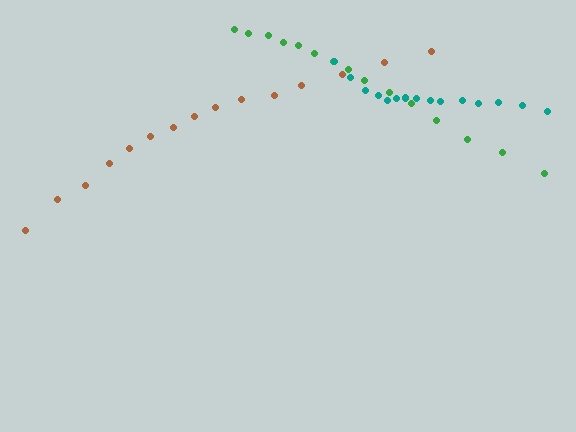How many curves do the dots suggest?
There are 3 distinct paths.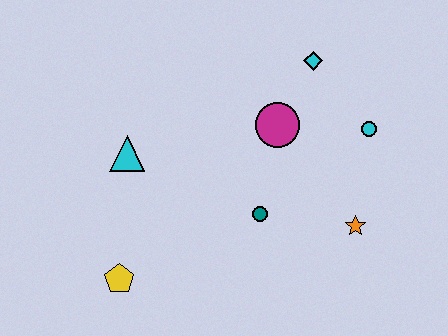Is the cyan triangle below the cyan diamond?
Yes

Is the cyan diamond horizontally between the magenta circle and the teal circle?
No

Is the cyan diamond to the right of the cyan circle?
No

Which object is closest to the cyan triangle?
The yellow pentagon is closest to the cyan triangle.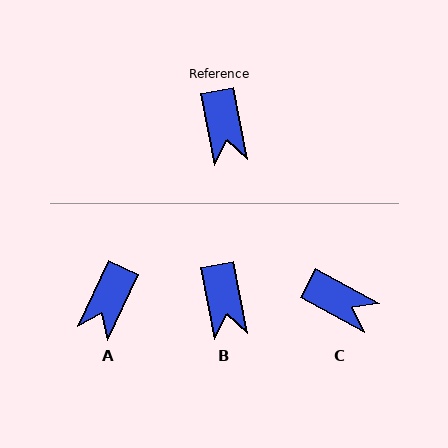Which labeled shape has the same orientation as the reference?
B.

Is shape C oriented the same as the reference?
No, it is off by about 51 degrees.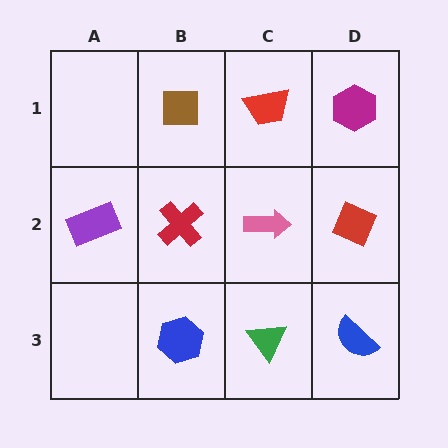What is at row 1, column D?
A magenta hexagon.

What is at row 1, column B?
A brown square.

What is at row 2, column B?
A red cross.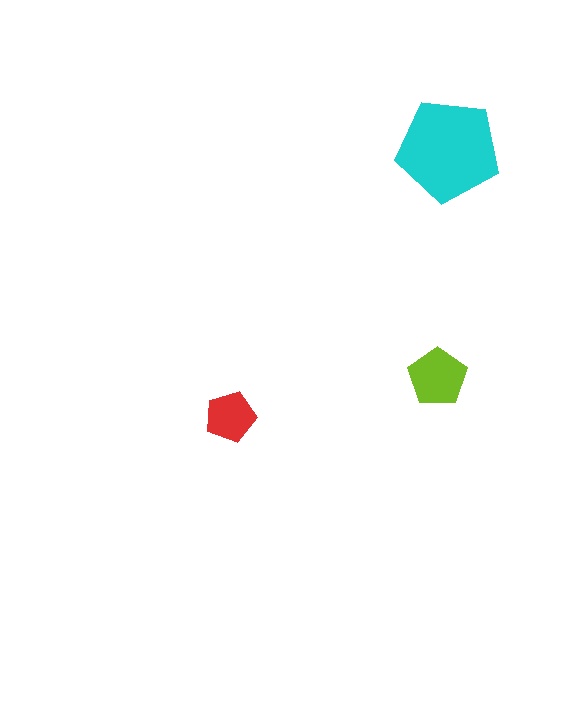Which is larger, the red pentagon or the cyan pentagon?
The cyan one.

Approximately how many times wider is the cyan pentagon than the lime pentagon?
About 2 times wider.